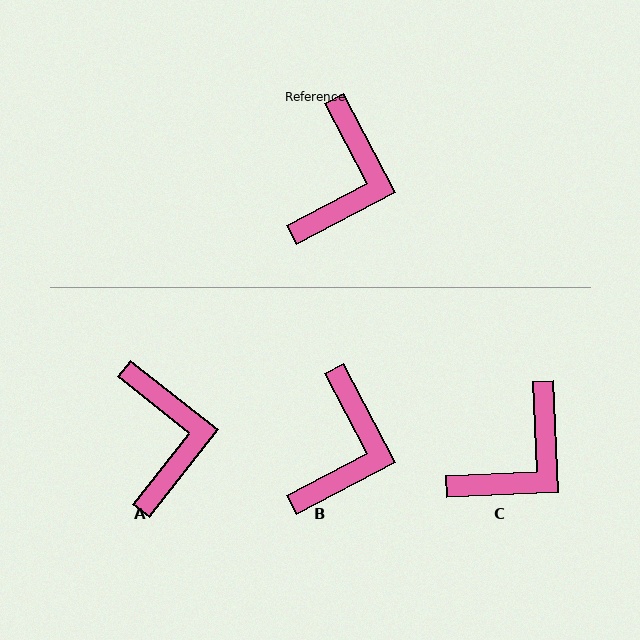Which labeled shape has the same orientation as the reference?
B.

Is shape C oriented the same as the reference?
No, it is off by about 25 degrees.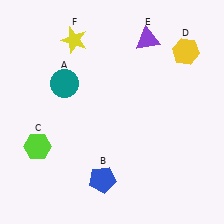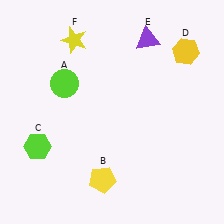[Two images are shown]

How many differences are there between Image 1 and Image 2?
There are 2 differences between the two images.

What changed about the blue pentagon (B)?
In Image 1, B is blue. In Image 2, it changed to yellow.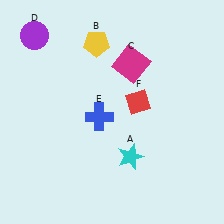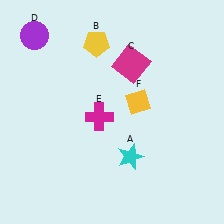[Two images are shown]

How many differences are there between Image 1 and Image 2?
There are 2 differences between the two images.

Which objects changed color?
E changed from blue to magenta. F changed from red to yellow.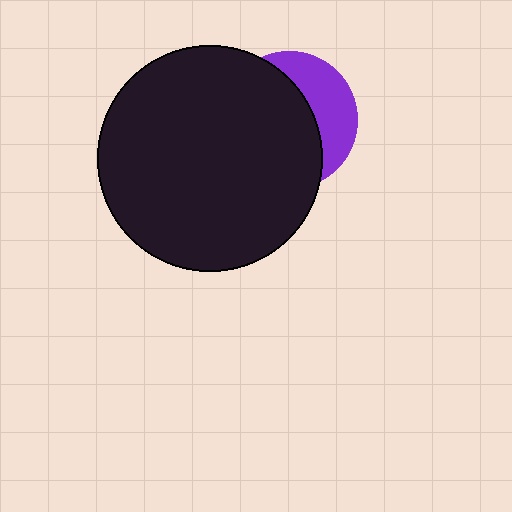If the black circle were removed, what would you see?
You would see the complete purple circle.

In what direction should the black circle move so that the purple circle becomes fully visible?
The black circle should move left. That is the shortest direction to clear the overlap and leave the purple circle fully visible.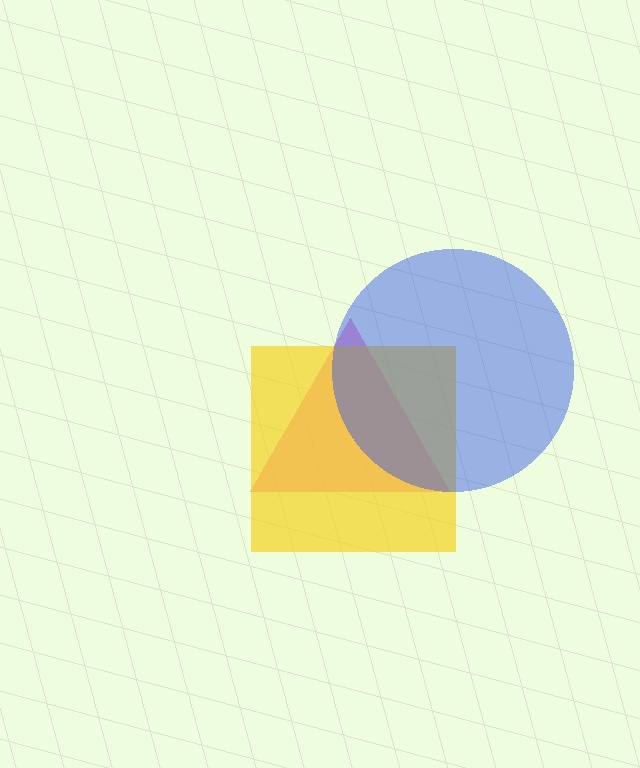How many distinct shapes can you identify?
There are 3 distinct shapes: a pink triangle, a yellow square, a blue circle.